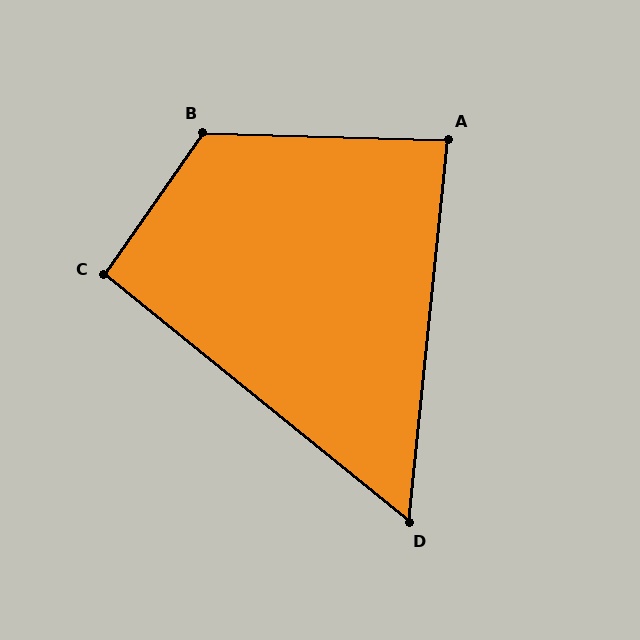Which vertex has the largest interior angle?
B, at approximately 123 degrees.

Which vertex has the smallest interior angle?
D, at approximately 57 degrees.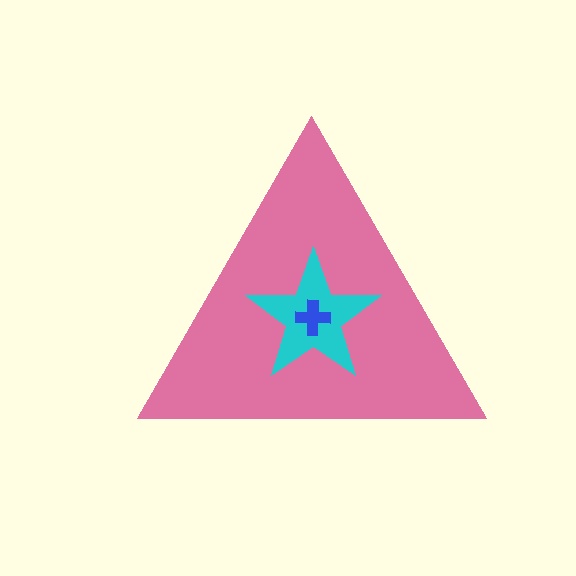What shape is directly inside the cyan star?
The blue cross.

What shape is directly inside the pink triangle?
The cyan star.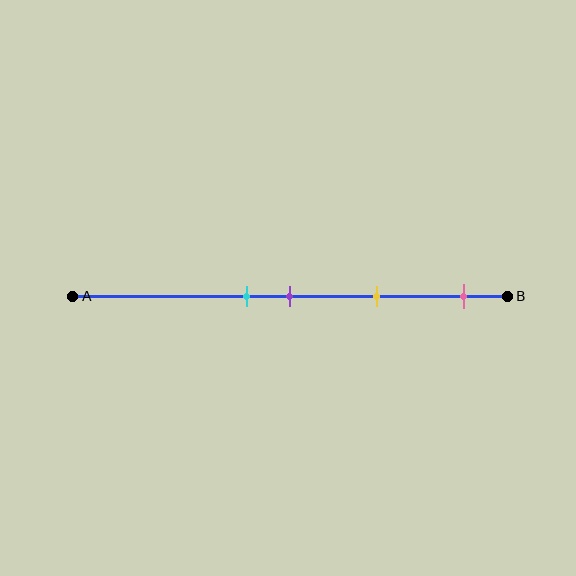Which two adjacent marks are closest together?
The cyan and purple marks are the closest adjacent pair.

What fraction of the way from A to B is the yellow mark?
The yellow mark is approximately 70% (0.7) of the way from A to B.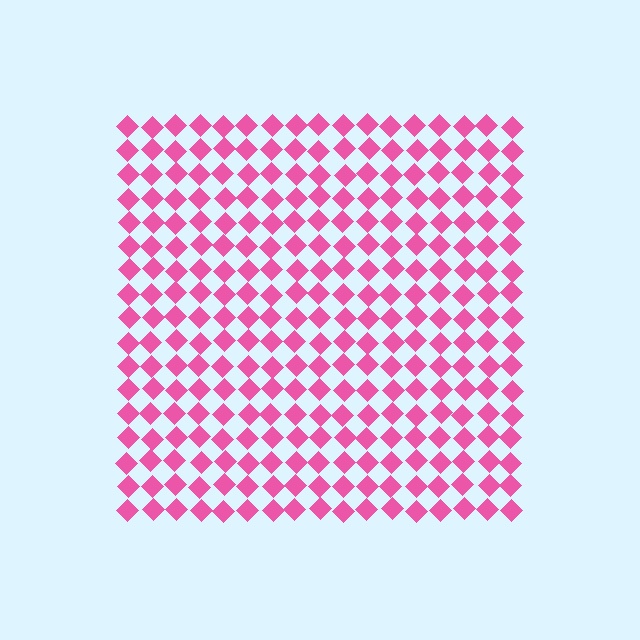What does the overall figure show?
The overall figure shows a square.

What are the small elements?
The small elements are diamonds.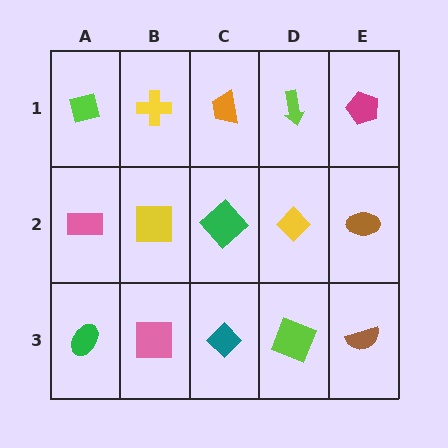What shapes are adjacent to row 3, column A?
A pink rectangle (row 2, column A), a pink square (row 3, column B).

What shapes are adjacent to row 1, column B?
A yellow square (row 2, column B), a lime square (row 1, column A), an orange trapezoid (row 1, column C).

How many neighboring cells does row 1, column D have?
3.